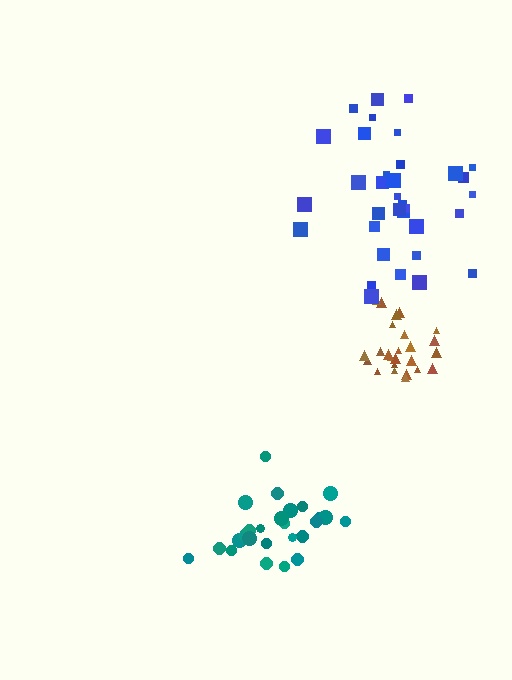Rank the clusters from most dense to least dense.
brown, teal, blue.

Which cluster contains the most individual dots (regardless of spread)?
Blue (34).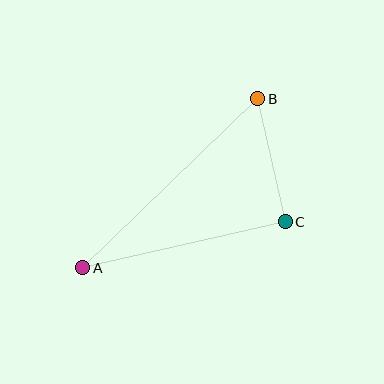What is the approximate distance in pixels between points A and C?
The distance between A and C is approximately 208 pixels.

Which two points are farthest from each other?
Points A and B are farthest from each other.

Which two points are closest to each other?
Points B and C are closest to each other.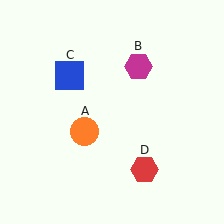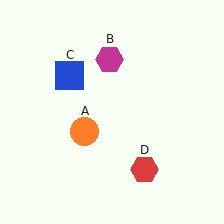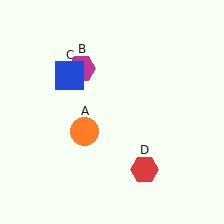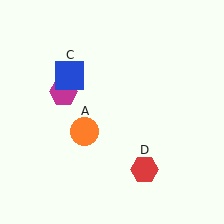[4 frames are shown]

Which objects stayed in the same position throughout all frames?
Orange circle (object A) and blue square (object C) and red hexagon (object D) remained stationary.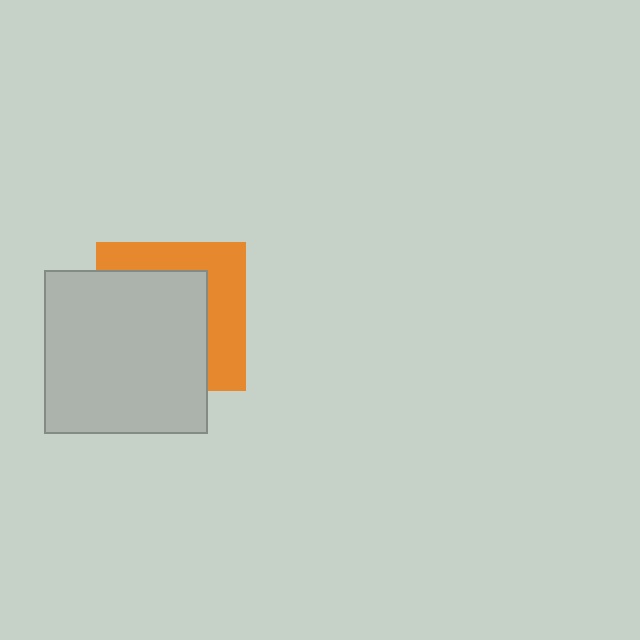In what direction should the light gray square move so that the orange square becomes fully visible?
The light gray square should move toward the lower-left. That is the shortest direction to clear the overlap and leave the orange square fully visible.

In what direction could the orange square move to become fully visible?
The orange square could move toward the upper-right. That would shift it out from behind the light gray square entirely.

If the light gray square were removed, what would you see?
You would see the complete orange square.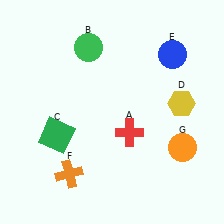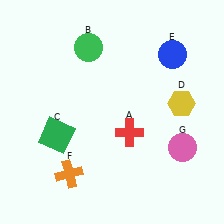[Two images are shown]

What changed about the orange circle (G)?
In Image 1, G is orange. In Image 2, it changed to pink.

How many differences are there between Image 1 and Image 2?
There is 1 difference between the two images.